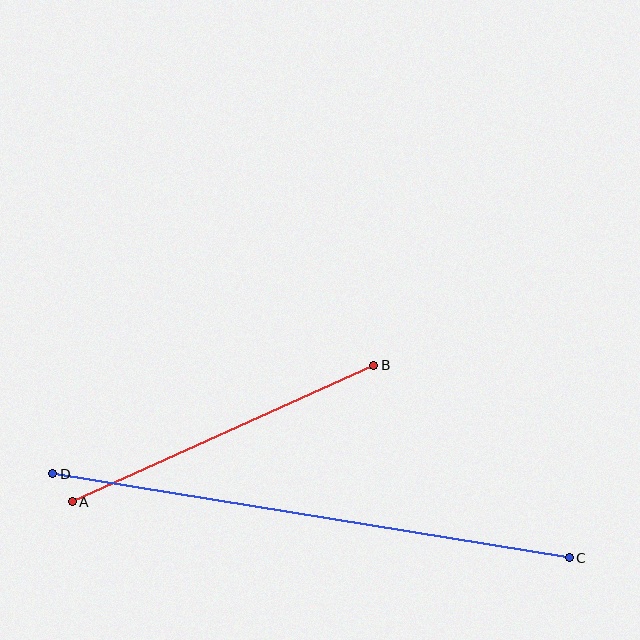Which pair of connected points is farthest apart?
Points C and D are farthest apart.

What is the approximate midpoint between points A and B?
The midpoint is at approximately (223, 433) pixels.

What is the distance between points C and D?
The distance is approximately 524 pixels.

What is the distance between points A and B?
The distance is approximately 331 pixels.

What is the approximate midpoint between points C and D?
The midpoint is at approximately (311, 516) pixels.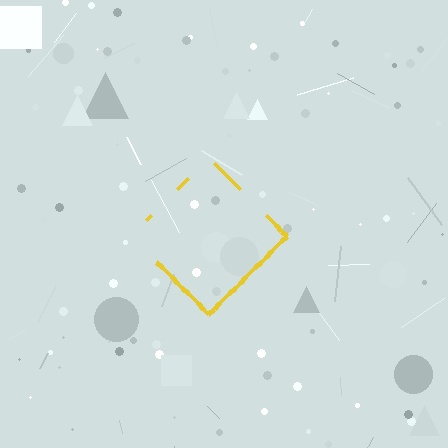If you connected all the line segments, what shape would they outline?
They would outline a diamond.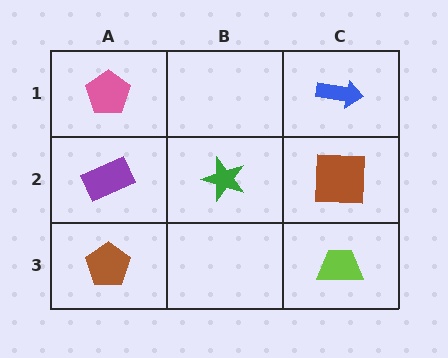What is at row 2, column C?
A brown square.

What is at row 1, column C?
A blue arrow.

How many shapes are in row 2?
3 shapes.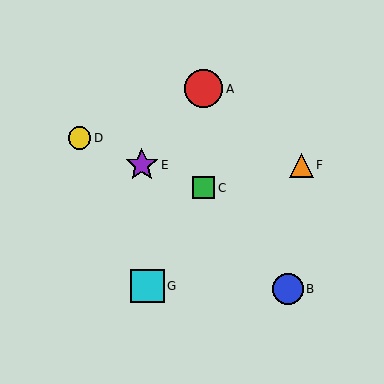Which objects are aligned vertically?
Objects A, C are aligned vertically.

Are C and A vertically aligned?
Yes, both are at x≈204.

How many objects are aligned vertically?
2 objects (A, C) are aligned vertically.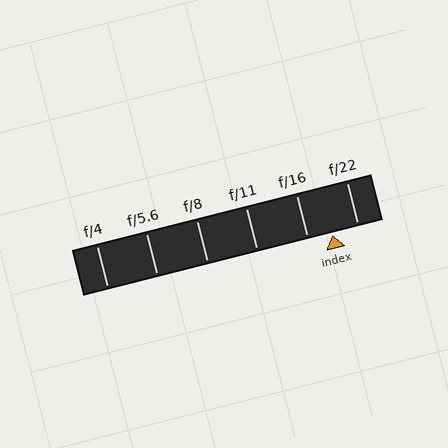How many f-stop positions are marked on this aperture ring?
There are 6 f-stop positions marked.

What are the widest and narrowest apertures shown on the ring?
The widest aperture shown is f/4 and the narrowest is f/22.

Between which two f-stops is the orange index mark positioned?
The index mark is between f/16 and f/22.